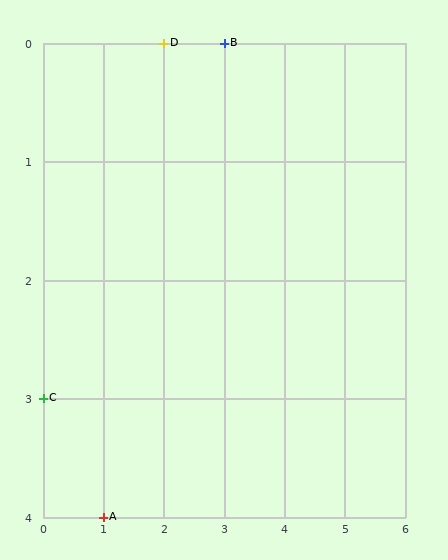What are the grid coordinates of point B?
Point B is at grid coordinates (3, 0).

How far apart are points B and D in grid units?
Points B and D are 1 column apart.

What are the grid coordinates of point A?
Point A is at grid coordinates (1, 4).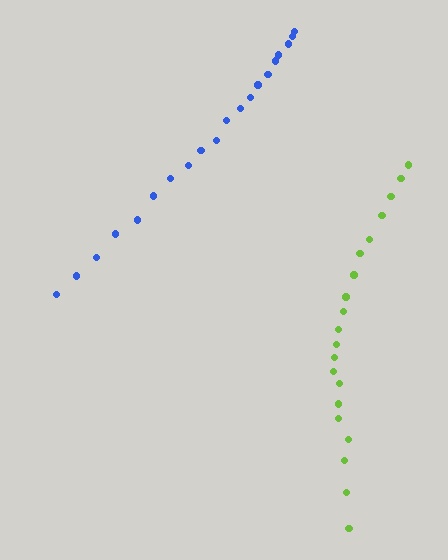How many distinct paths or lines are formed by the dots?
There are 2 distinct paths.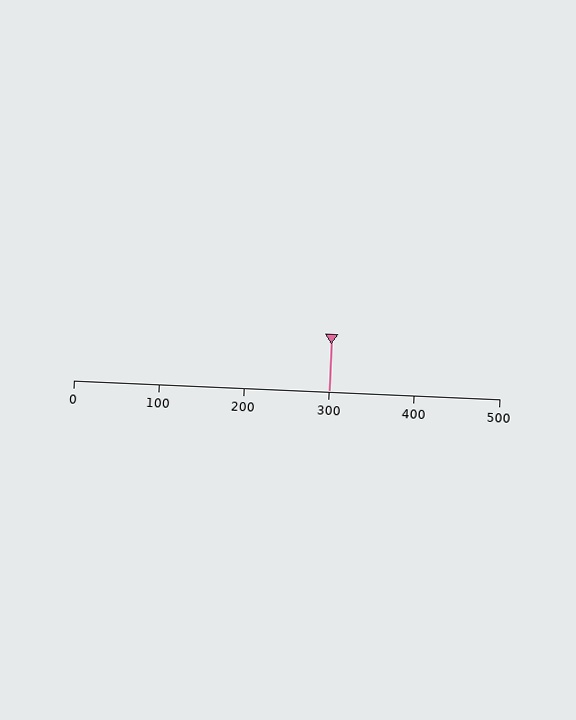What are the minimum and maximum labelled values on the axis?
The axis runs from 0 to 500.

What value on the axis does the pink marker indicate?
The marker indicates approximately 300.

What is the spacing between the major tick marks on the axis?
The major ticks are spaced 100 apart.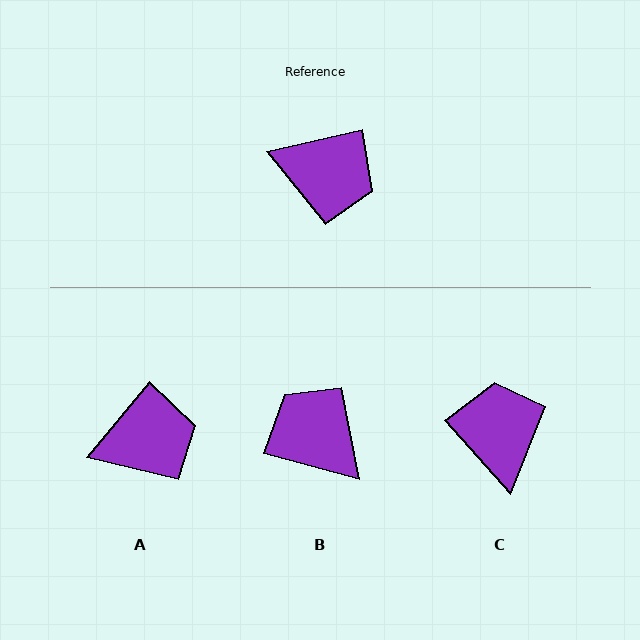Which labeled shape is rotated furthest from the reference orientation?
B, about 152 degrees away.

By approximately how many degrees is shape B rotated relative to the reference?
Approximately 152 degrees counter-clockwise.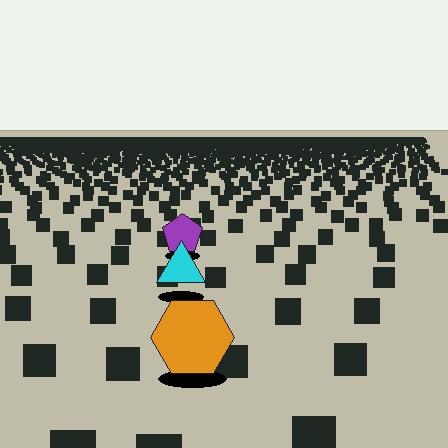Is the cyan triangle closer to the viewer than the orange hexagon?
No. The orange hexagon is closer — you can tell from the texture gradient: the ground texture is coarser near it.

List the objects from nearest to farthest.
From nearest to farthest: the orange hexagon, the cyan triangle, the purple pentagon.